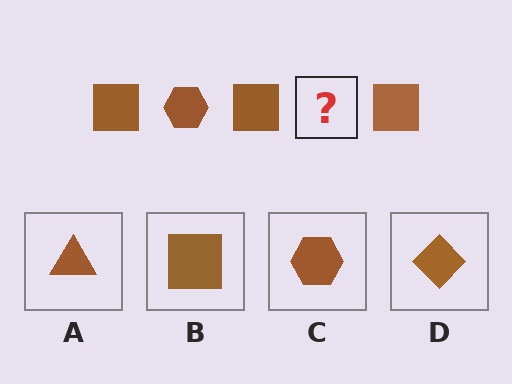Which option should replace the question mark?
Option C.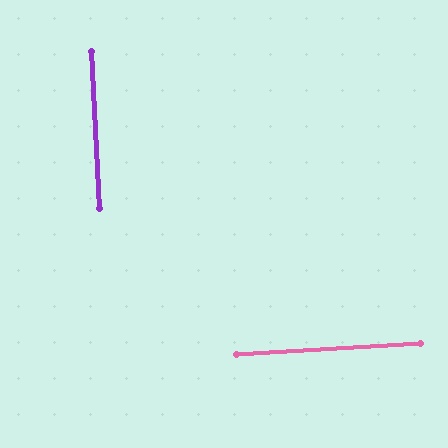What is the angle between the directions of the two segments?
Approximately 90 degrees.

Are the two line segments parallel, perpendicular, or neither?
Perpendicular — they meet at approximately 90°.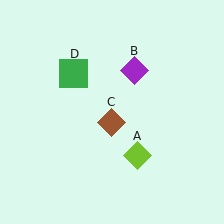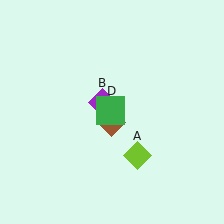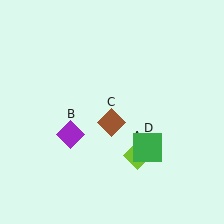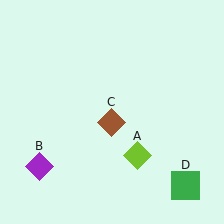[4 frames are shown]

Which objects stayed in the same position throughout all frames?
Lime diamond (object A) and brown diamond (object C) remained stationary.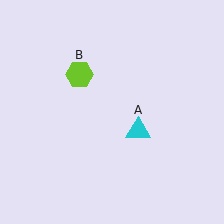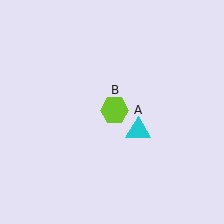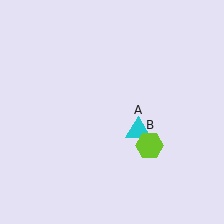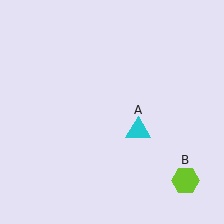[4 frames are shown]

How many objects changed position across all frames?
1 object changed position: lime hexagon (object B).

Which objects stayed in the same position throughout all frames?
Cyan triangle (object A) remained stationary.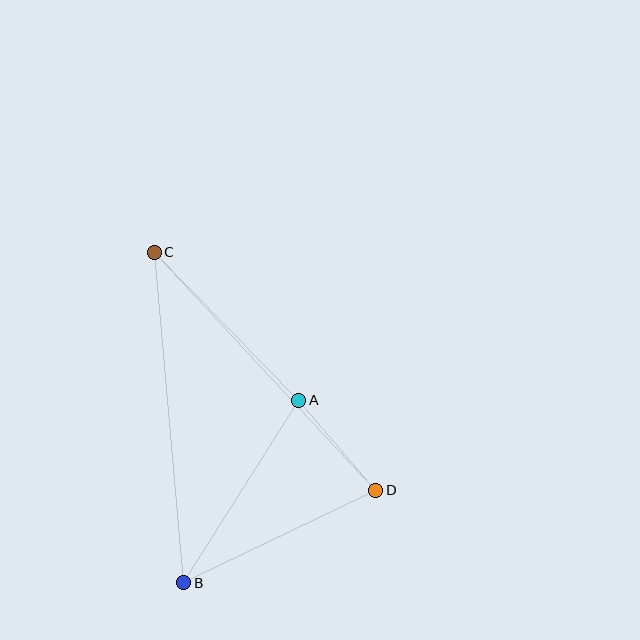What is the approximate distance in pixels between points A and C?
The distance between A and C is approximately 206 pixels.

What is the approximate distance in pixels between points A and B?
The distance between A and B is approximately 216 pixels.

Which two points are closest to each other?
Points A and D are closest to each other.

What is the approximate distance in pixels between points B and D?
The distance between B and D is approximately 213 pixels.